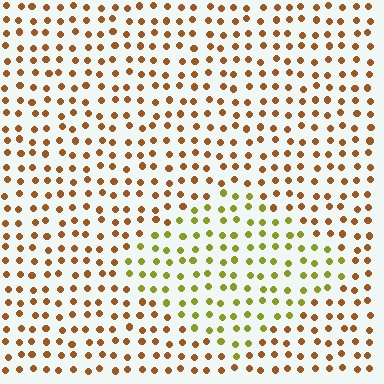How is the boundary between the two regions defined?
The boundary is defined purely by a slight shift in hue (about 42 degrees). Spacing, size, and orientation are identical on both sides.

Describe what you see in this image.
The image is filled with small brown elements in a uniform arrangement. A diamond-shaped region is visible where the elements are tinted to a slightly different hue, forming a subtle color boundary.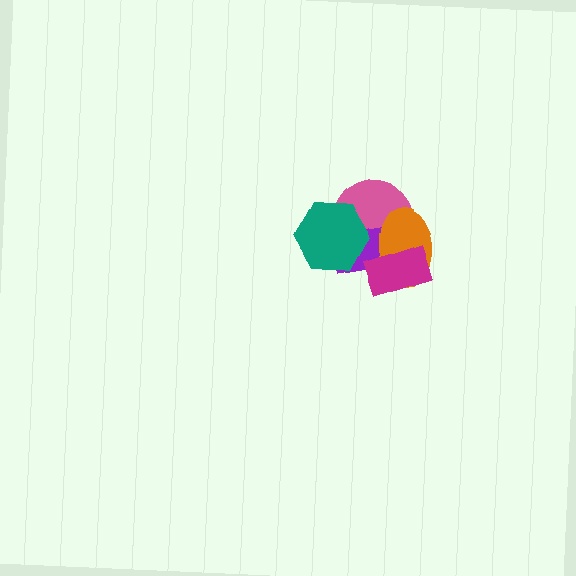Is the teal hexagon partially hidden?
No, no other shape covers it.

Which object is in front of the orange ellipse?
The magenta rectangle is in front of the orange ellipse.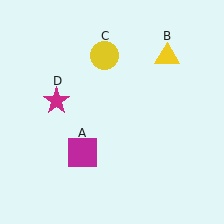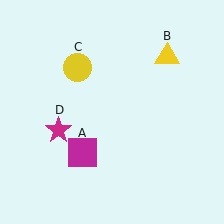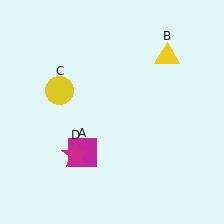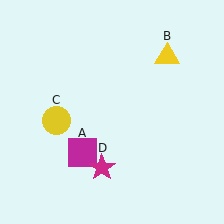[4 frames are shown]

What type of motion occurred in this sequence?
The yellow circle (object C), magenta star (object D) rotated counterclockwise around the center of the scene.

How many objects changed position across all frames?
2 objects changed position: yellow circle (object C), magenta star (object D).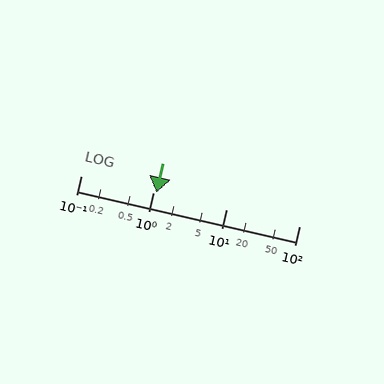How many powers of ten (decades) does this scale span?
The scale spans 3 decades, from 0.1 to 100.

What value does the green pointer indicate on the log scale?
The pointer indicates approximately 1.1.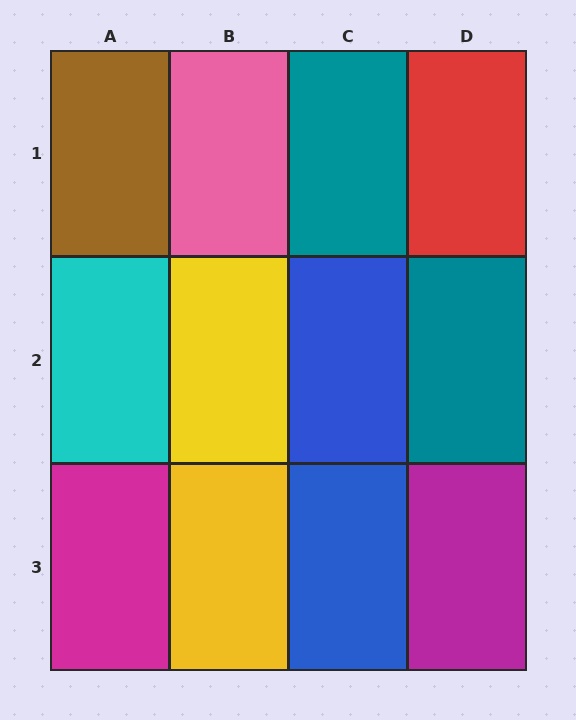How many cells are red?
1 cell is red.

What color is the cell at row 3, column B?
Yellow.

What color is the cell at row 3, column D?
Magenta.